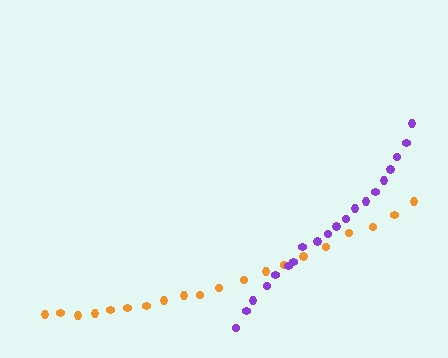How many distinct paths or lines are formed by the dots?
There are 2 distinct paths.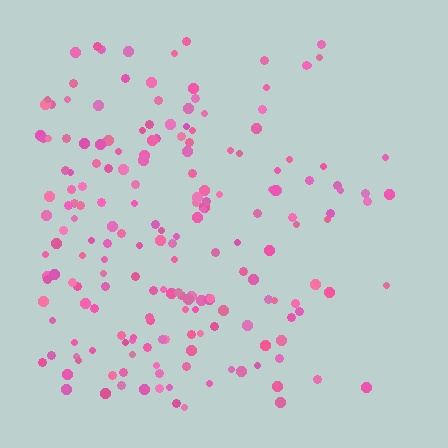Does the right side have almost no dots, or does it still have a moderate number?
Still a moderate number, just noticeably fewer than the left.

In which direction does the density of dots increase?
From right to left, with the left side densest.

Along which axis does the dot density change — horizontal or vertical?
Horizontal.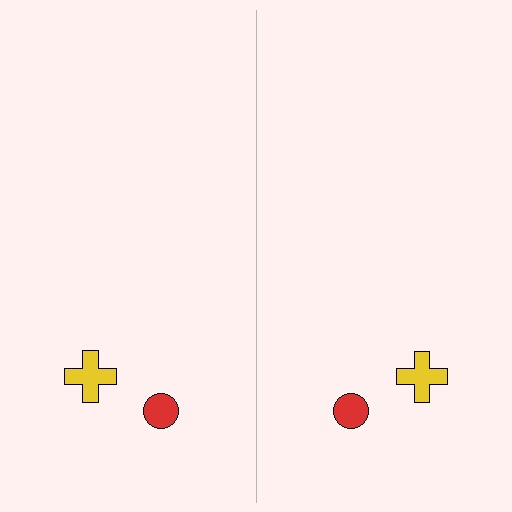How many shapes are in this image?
There are 4 shapes in this image.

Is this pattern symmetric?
Yes, this pattern has bilateral (reflection) symmetry.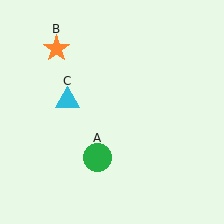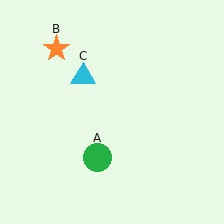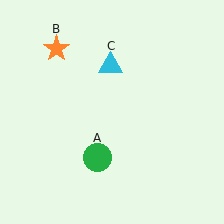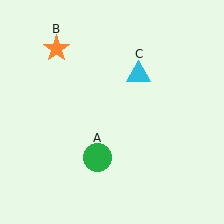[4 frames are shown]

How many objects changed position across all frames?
1 object changed position: cyan triangle (object C).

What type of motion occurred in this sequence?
The cyan triangle (object C) rotated clockwise around the center of the scene.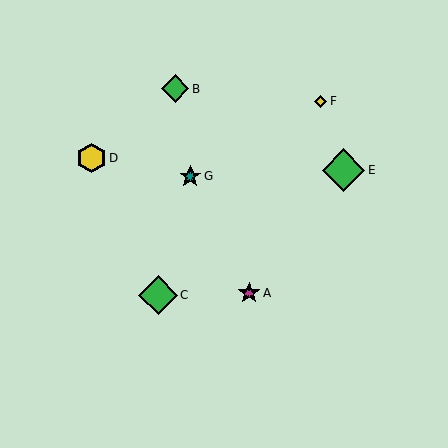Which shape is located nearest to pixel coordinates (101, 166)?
The yellow hexagon (labeled D) at (91, 158) is nearest to that location.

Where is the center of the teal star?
The center of the teal star is at (190, 176).